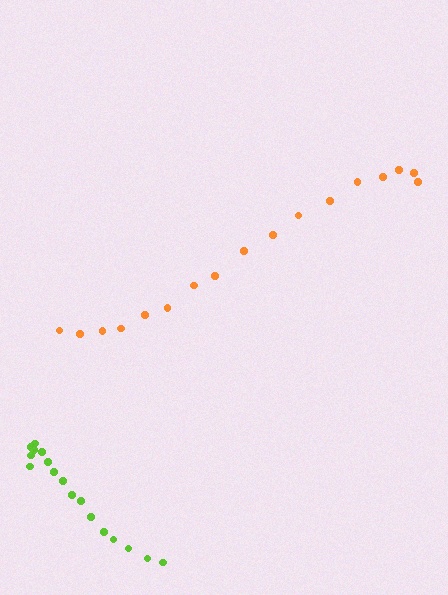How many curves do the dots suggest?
There are 2 distinct paths.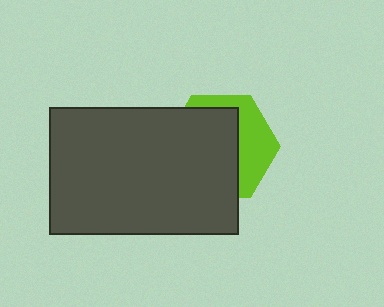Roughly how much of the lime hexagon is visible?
A small part of it is visible (roughly 36%).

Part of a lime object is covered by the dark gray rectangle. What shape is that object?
It is a hexagon.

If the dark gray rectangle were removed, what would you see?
You would see the complete lime hexagon.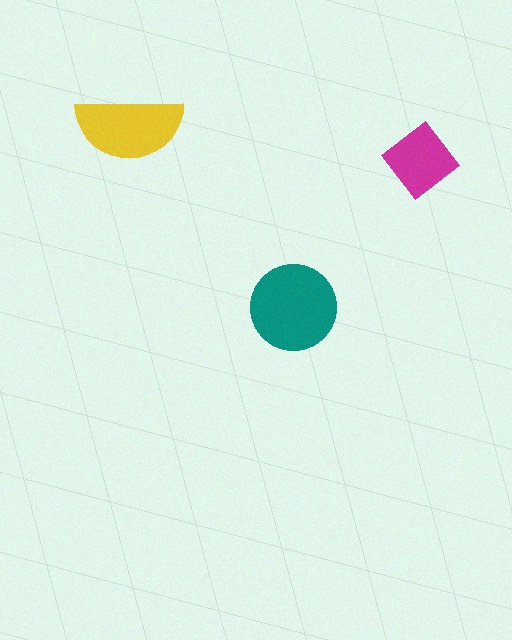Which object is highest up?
The yellow semicircle is topmost.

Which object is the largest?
The teal circle.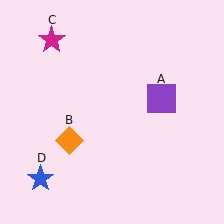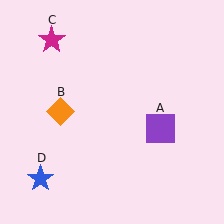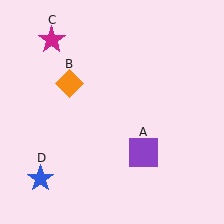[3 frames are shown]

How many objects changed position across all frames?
2 objects changed position: purple square (object A), orange diamond (object B).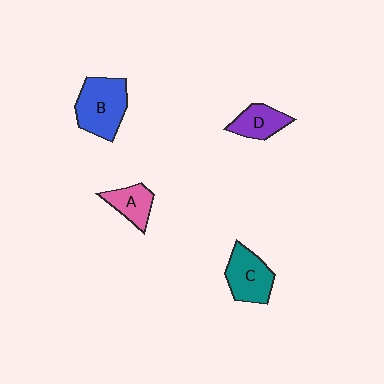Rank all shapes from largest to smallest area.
From largest to smallest: B (blue), C (teal), D (purple), A (pink).